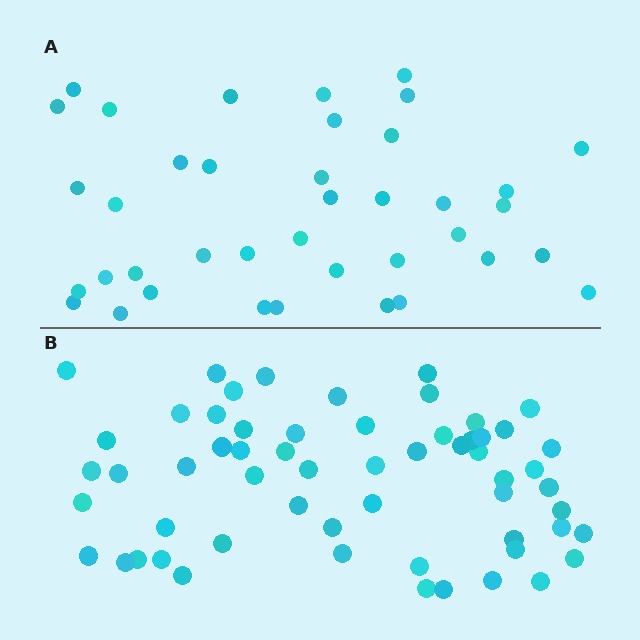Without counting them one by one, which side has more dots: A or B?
Region B (the bottom region) has more dots.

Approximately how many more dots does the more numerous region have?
Region B has approximately 20 more dots than region A.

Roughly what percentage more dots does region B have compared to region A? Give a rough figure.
About 50% more.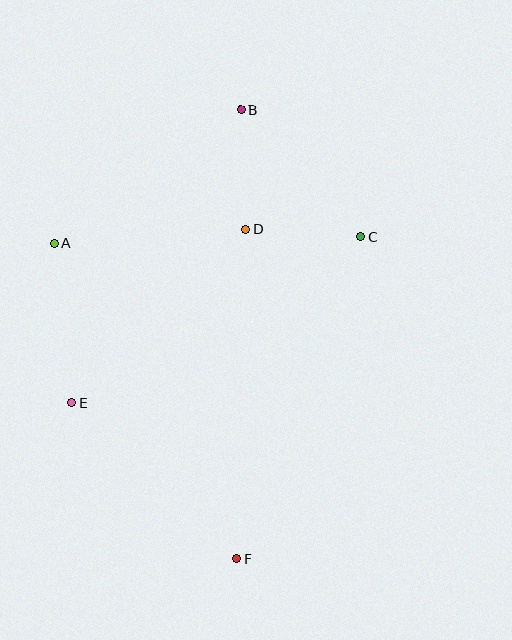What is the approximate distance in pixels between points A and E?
The distance between A and E is approximately 160 pixels.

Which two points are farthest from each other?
Points B and F are farthest from each other.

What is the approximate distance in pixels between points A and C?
The distance between A and C is approximately 307 pixels.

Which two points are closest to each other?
Points C and D are closest to each other.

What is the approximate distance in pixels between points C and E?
The distance between C and E is approximately 334 pixels.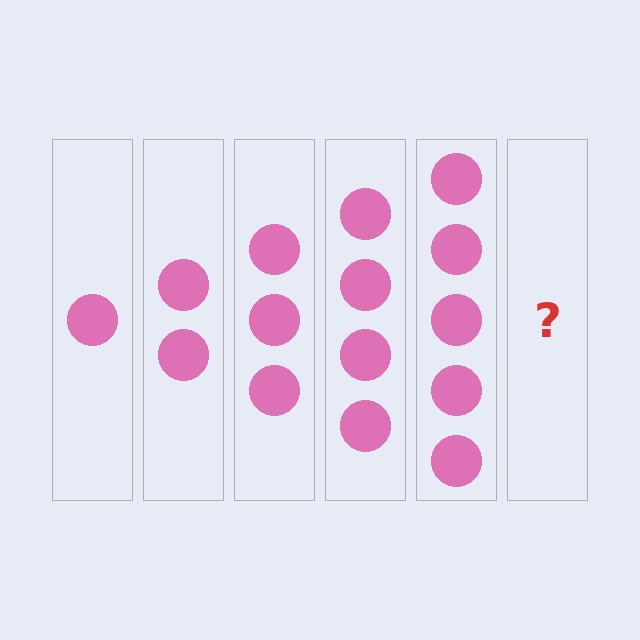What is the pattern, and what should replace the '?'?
The pattern is that each step adds one more circle. The '?' should be 6 circles.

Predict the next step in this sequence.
The next step is 6 circles.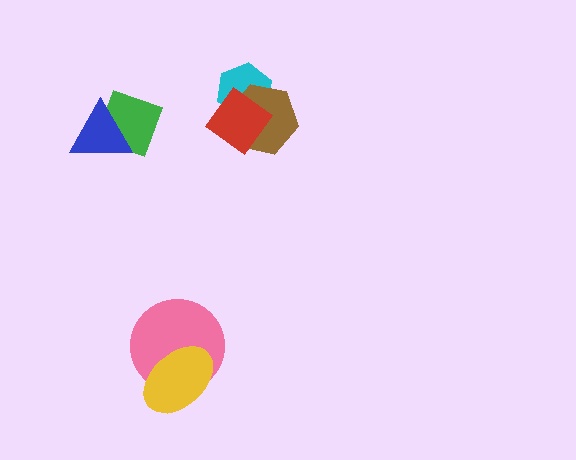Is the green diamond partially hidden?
Yes, it is partially covered by another shape.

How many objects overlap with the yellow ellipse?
1 object overlaps with the yellow ellipse.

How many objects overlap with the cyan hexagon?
2 objects overlap with the cyan hexagon.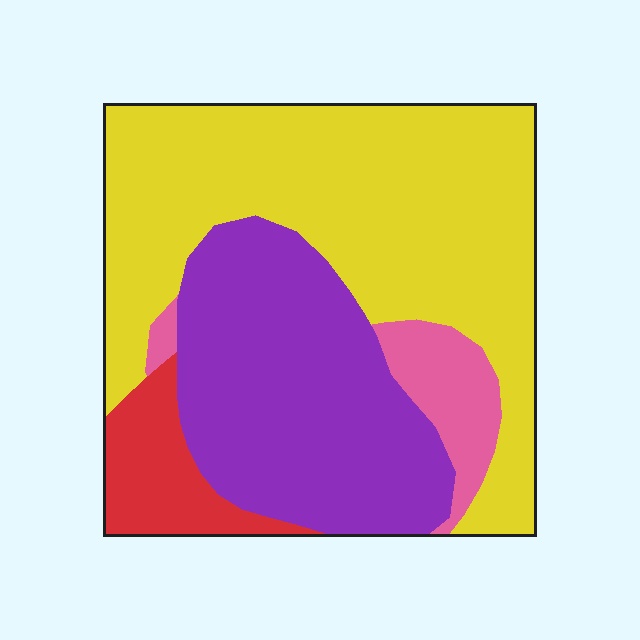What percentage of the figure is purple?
Purple covers roughly 35% of the figure.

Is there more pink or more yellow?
Yellow.